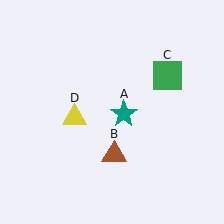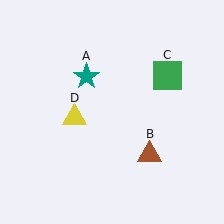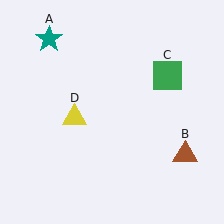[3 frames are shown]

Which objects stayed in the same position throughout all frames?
Green square (object C) and yellow triangle (object D) remained stationary.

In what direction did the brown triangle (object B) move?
The brown triangle (object B) moved right.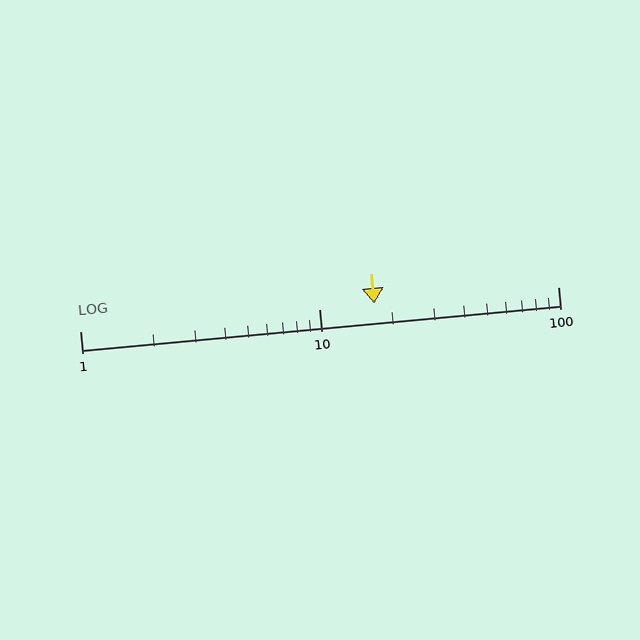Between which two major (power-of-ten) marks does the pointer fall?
The pointer is between 10 and 100.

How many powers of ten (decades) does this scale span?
The scale spans 2 decades, from 1 to 100.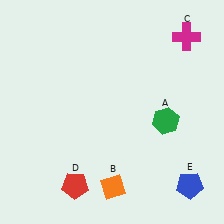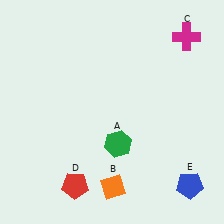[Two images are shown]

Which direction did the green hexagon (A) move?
The green hexagon (A) moved left.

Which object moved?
The green hexagon (A) moved left.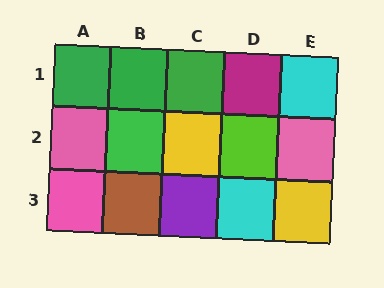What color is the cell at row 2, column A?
Pink.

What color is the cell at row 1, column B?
Green.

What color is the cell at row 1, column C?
Green.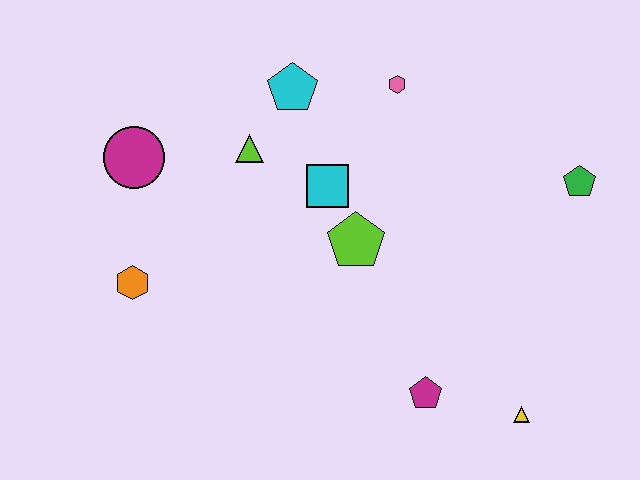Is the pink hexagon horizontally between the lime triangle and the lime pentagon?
No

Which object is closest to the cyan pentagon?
The lime triangle is closest to the cyan pentagon.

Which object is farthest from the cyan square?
The yellow triangle is farthest from the cyan square.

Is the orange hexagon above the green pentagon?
No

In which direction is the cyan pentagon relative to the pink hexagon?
The cyan pentagon is to the left of the pink hexagon.